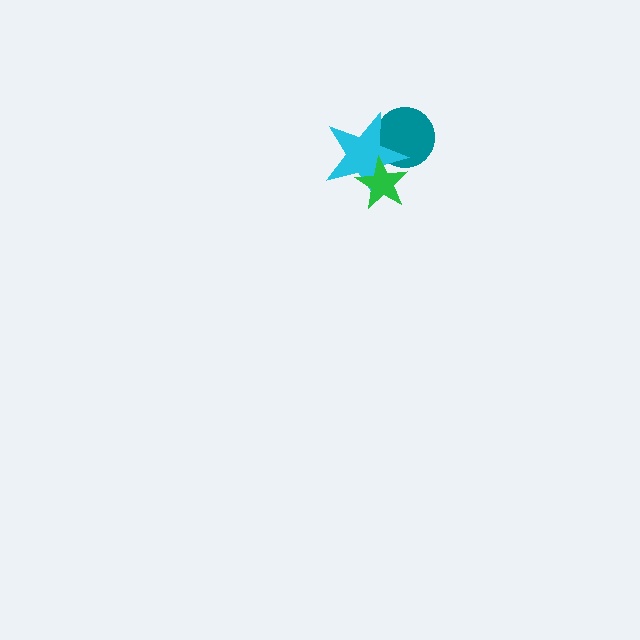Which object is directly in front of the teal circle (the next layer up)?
The cyan star is directly in front of the teal circle.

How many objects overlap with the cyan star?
2 objects overlap with the cyan star.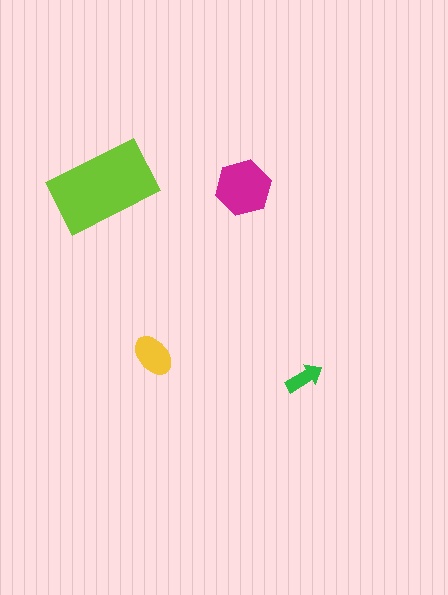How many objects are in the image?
There are 4 objects in the image.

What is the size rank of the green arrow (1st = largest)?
4th.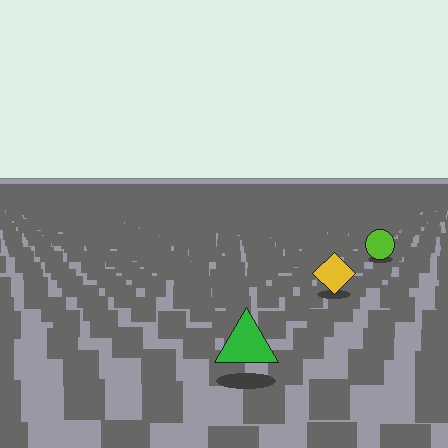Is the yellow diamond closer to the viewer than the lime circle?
Yes. The yellow diamond is closer — you can tell from the texture gradient: the ground texture is coarser near it.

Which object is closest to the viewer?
The green triangle is closest. The texture marks near it are larger and more spread out.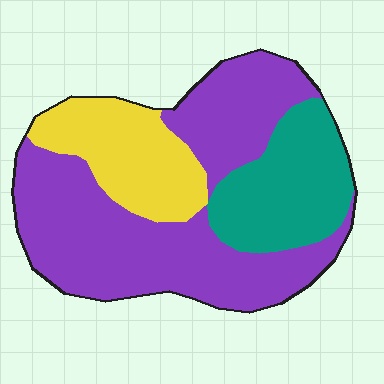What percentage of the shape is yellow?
Yellow takes up about one fifth (1/5) of the shape.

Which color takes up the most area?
Purple, at roughly 55%.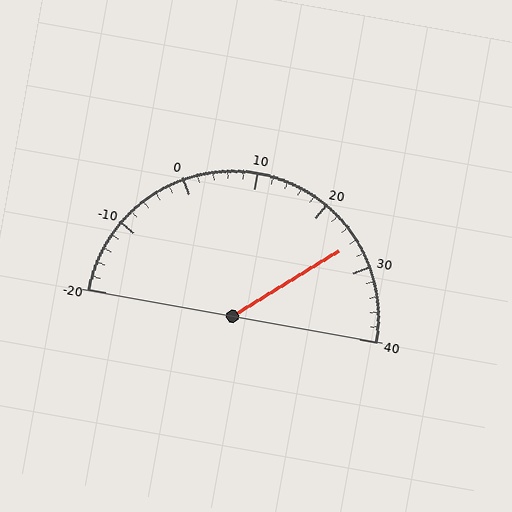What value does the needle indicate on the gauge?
The needle indicates approximately 26.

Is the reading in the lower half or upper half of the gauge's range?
The reading is in the upper half of the range (-20 to 40).